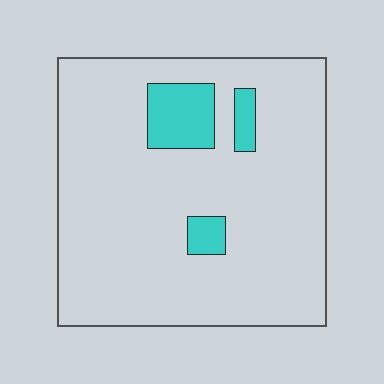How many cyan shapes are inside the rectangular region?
3.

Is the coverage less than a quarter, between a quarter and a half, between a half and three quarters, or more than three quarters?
Less than a quarter.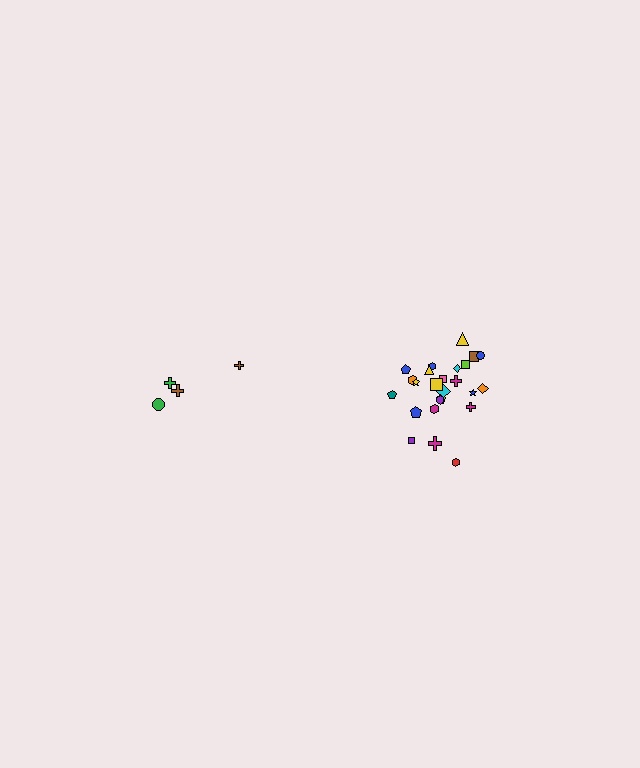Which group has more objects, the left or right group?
The right group.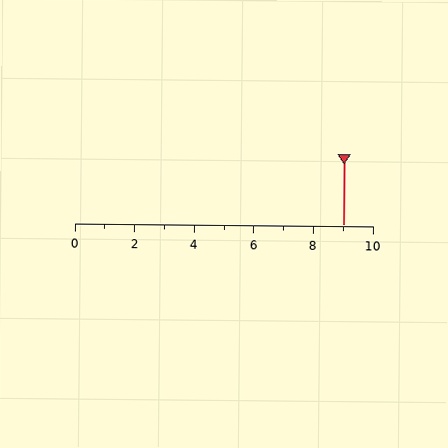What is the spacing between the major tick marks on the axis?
The major ticks are spaced 2 apart.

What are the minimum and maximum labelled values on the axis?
The axis runs from 0 to 10.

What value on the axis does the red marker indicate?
The marker indicates approximately 9.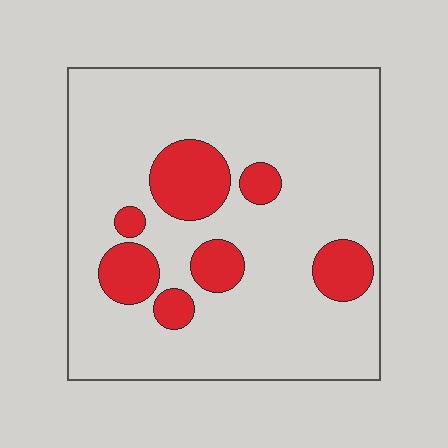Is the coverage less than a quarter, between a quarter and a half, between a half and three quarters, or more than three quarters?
Less than a quarter.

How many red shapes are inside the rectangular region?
7.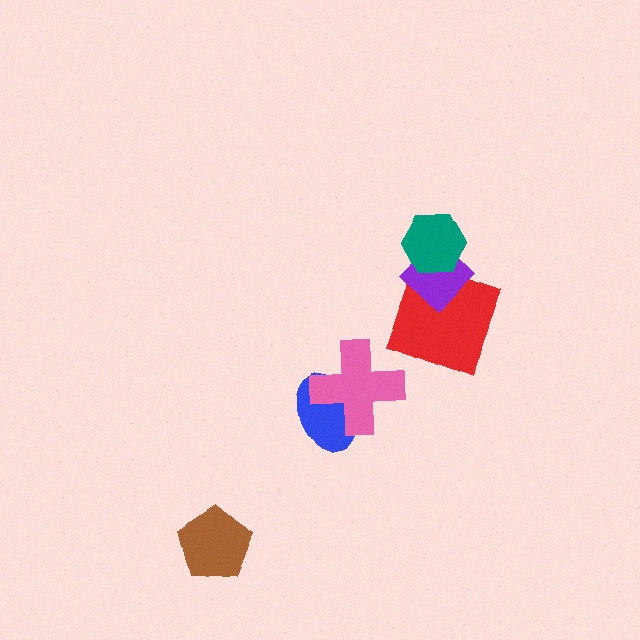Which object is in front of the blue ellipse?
The pink cross is in front of the blue ellipse.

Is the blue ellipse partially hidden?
Yes, it is partially covered by another shape.